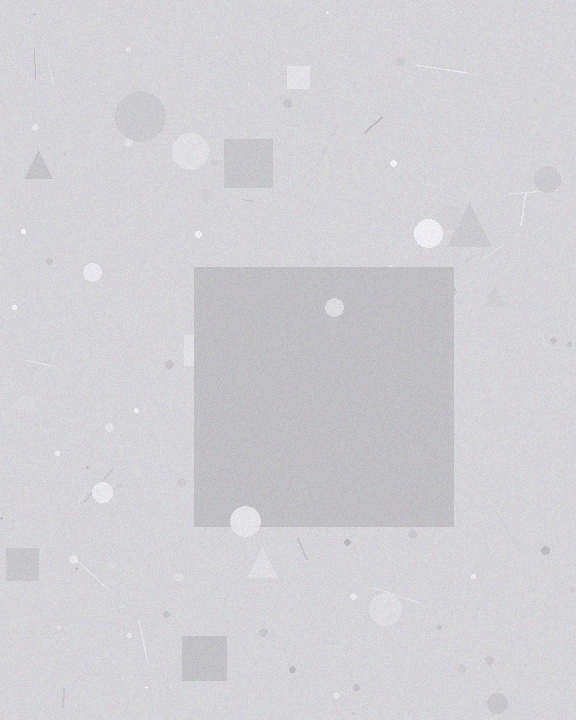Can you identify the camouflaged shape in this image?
The camouflaged shape is a square.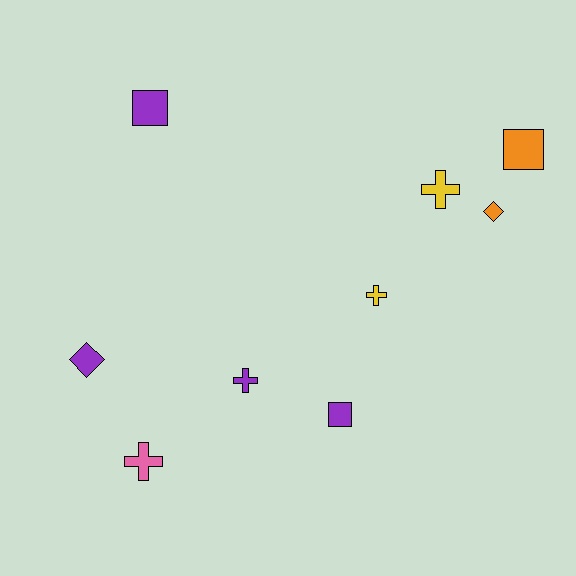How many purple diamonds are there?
There is 1 purple diamond.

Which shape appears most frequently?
Cross, with 4 objects.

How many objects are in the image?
There are 9 objects.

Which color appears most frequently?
Purple, with 4 objects.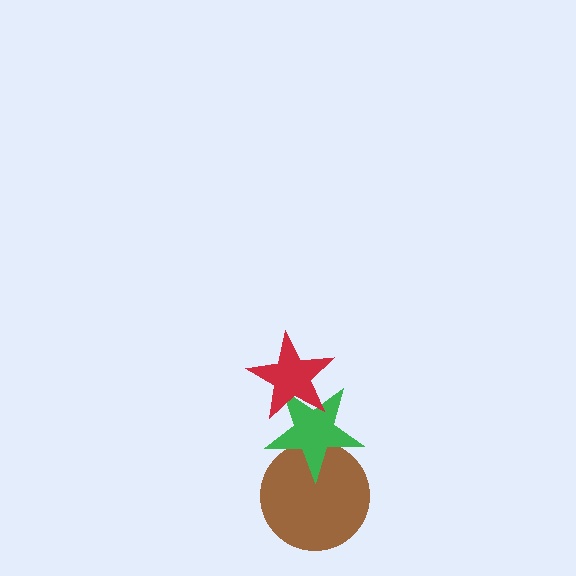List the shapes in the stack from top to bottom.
From top to bottom: the red star, the green star, the brown circle.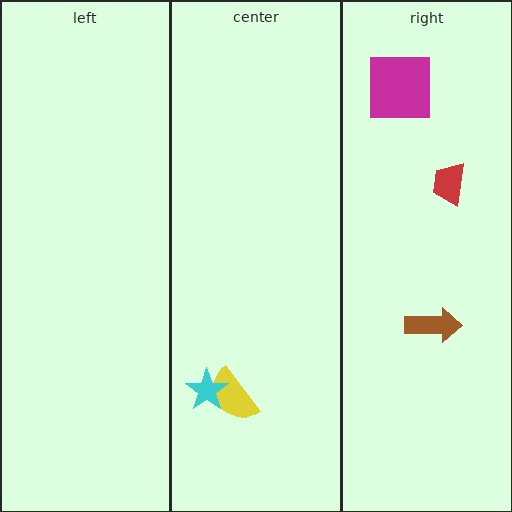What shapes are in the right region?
The red trapezoid, the magenta square, the brown arrow.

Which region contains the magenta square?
The right region.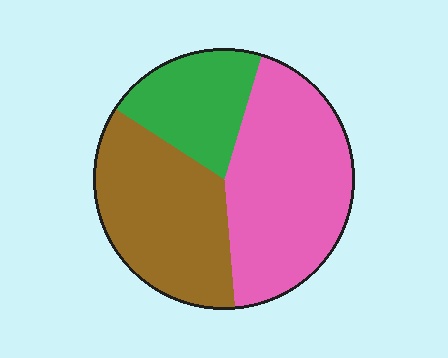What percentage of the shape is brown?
Brown covers 36% of the shape.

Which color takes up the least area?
Green, at roughly 20%.